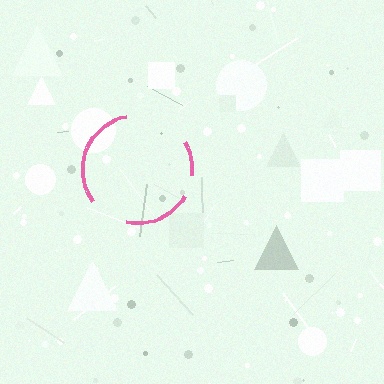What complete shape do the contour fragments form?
The contour fragments form a circle.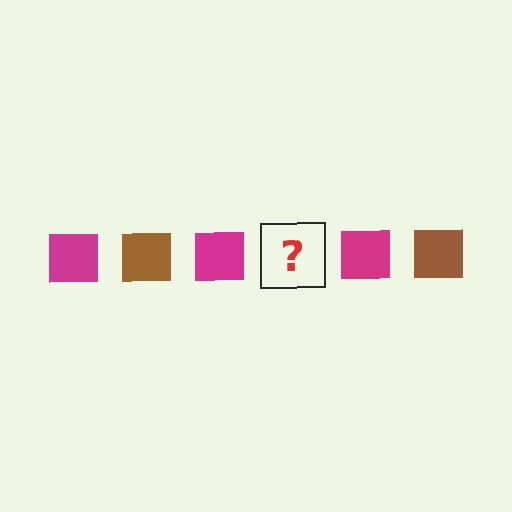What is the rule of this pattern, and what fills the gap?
The rule is that the pattern cycles through magenta, brown squares. The gap should be filled with a brown square.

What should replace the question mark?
The question mark should be replaced with a brown square.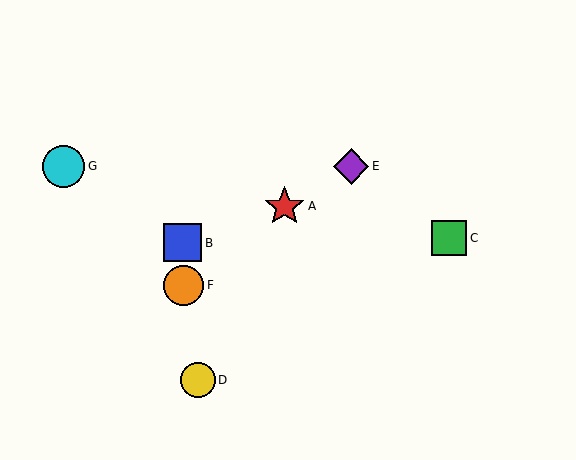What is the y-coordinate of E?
Object E is at y≈166.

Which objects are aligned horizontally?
Objects E, G are aligned horizontally.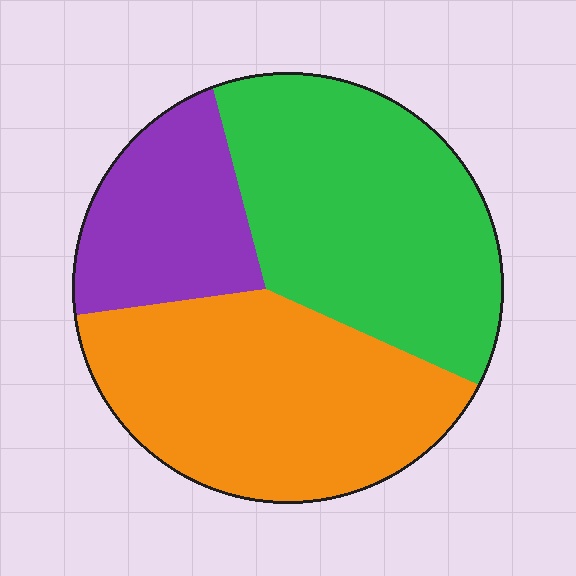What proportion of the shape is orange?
Orange takes up about two fifths (2/5) of the shape.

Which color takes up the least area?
Purple, at roughly 20%.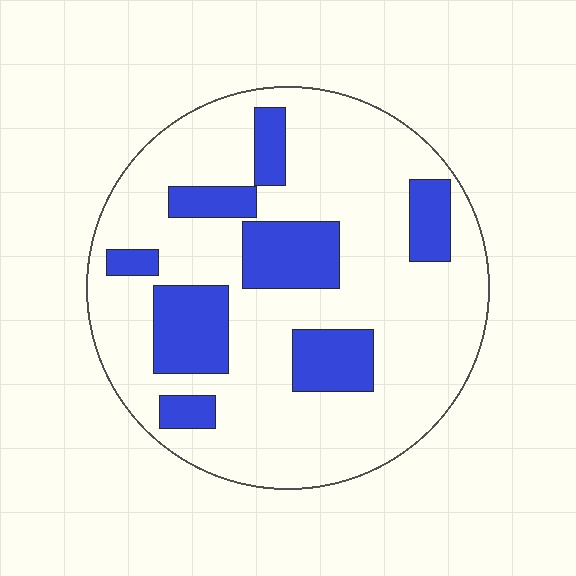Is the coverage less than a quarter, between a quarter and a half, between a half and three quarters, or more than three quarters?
Less than a quarter.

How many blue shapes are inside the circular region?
8.